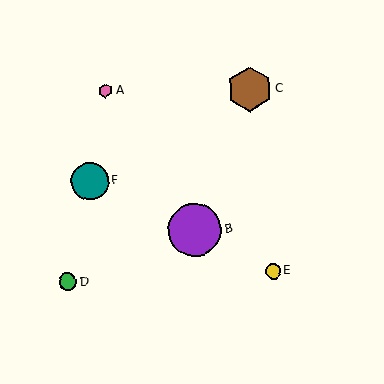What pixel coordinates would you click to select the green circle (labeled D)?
Click at (68, 282) to select the green circle D.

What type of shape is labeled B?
Shape B is a purple circle.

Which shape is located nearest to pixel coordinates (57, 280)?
The green circle (labeled D) at (68, 282) is nearest to that location.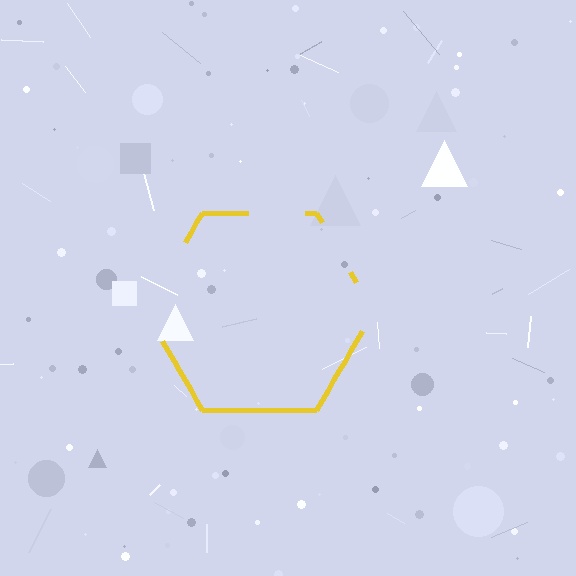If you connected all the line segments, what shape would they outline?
They would outline a hexagon.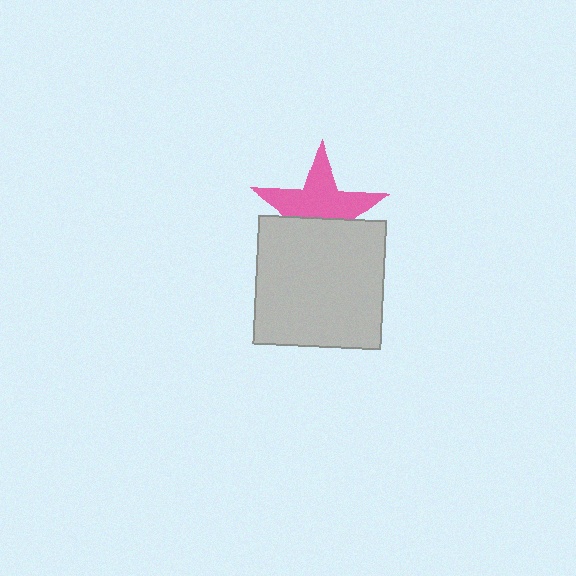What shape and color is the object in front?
The object in front is a light gray square.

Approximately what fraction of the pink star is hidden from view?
Roughly 42% of the pink star is hidden behind the light gray square.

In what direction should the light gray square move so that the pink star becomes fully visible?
The light gray square should move down. That is the shortest direction to clear the overlap and leave the pink star fully visible.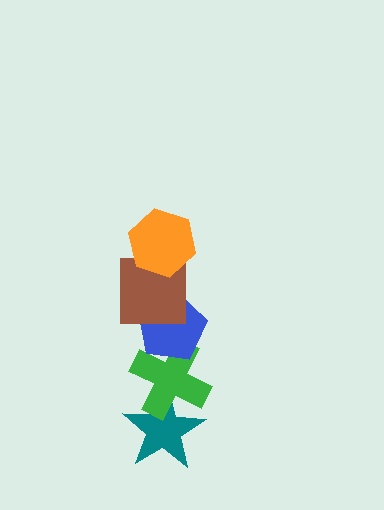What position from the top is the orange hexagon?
The orange hexagon is 1st from the top.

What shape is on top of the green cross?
The blue pentagon is on top of the green cross.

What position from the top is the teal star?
The teal star is 5th from the top.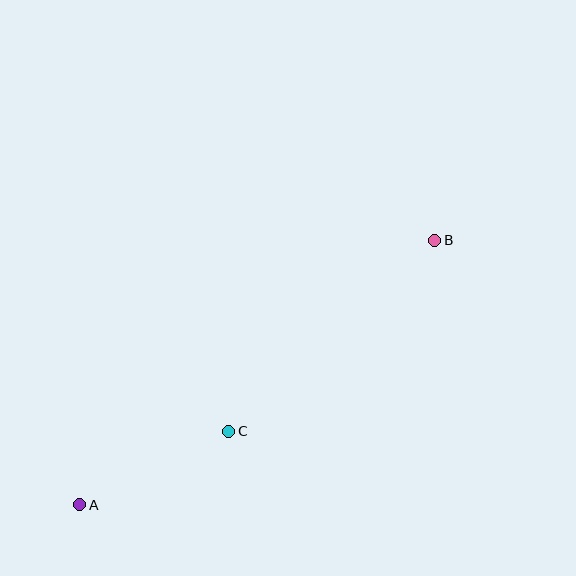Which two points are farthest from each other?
Points A and B are farthest from each other.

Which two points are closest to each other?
Points A and C are closest to each other.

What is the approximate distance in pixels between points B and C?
The distance between B and C is approximately 281 pixels.